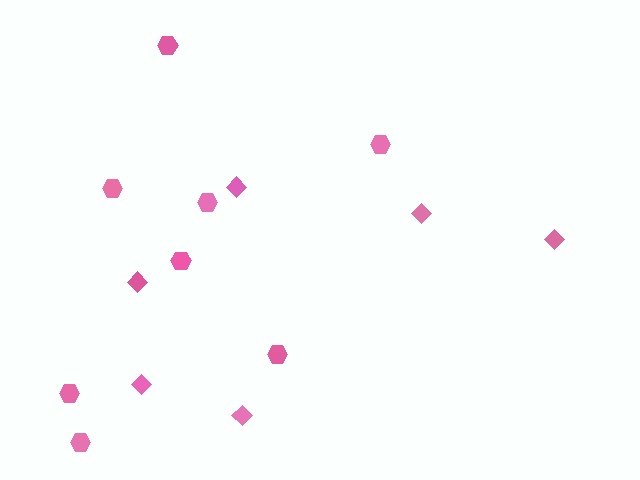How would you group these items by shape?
There are 2 groups: one group of diamonds (6) and one group of hexagons (8).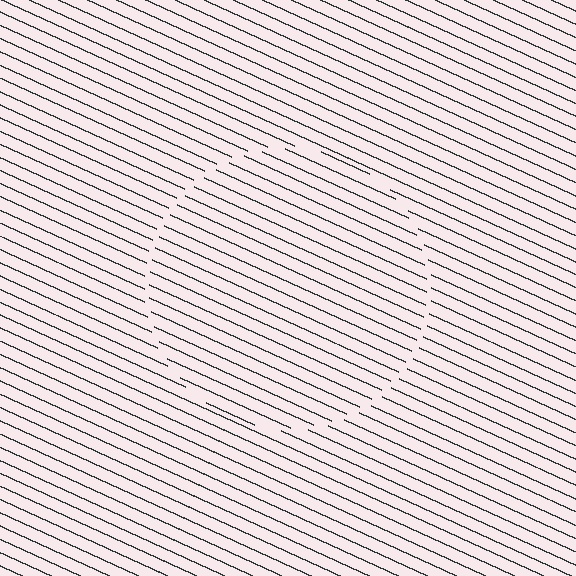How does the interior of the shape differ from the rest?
The interior of the shape contains the same grating, shifted by half a period — the contour is defined by the phase discontinuity where line-ends from the inner and outer gratings abut.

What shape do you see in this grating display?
An illusory circle. The interior of the shape contains the same grating, shifted by half a period — the contour is defined by the phase discontinuity where line-ends from the inner and outer gratings abut.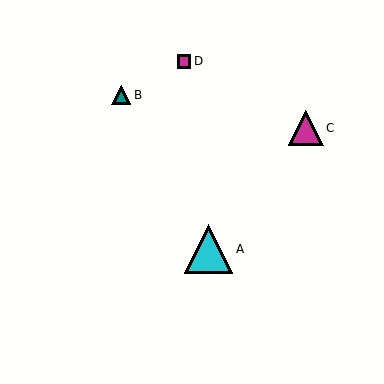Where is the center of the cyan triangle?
The center of the cyan triangle is at (209, 249).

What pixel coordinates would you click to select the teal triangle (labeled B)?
Click at (121, 95) to select the teal triangle B.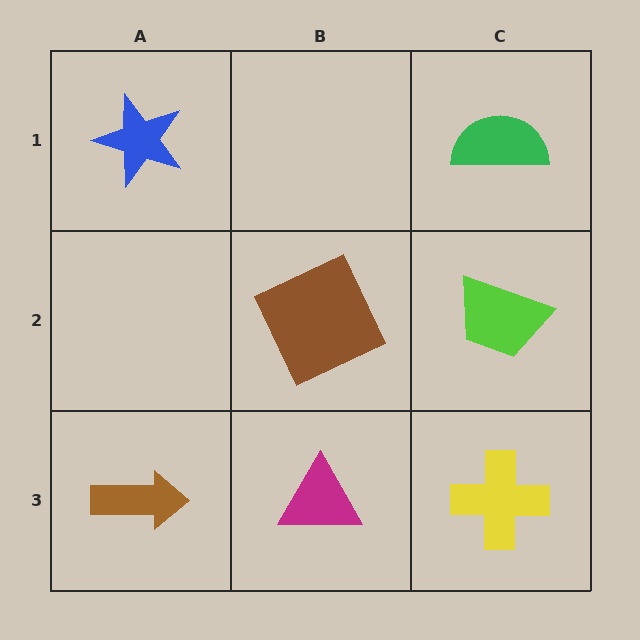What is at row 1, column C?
A green semicircle.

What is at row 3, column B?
A magenta triangle.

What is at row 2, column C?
A lime trapezoid.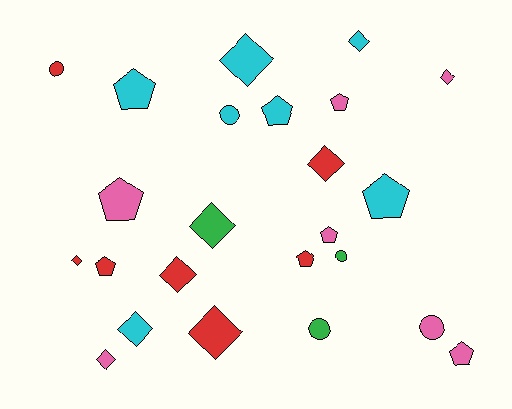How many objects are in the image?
There are 24 objects.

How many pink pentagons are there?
There are 4 pink pentagons.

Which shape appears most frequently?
Diamond, with 10 objects.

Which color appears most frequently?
Pink, with 7 objects.